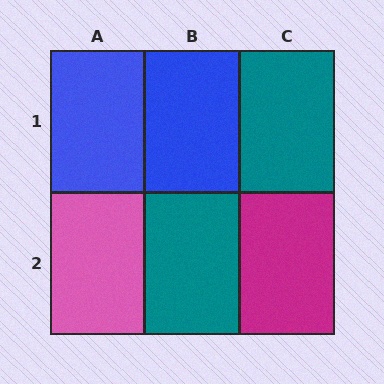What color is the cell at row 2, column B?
Teal.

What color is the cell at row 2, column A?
Pink.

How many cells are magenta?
1 cell is magenta.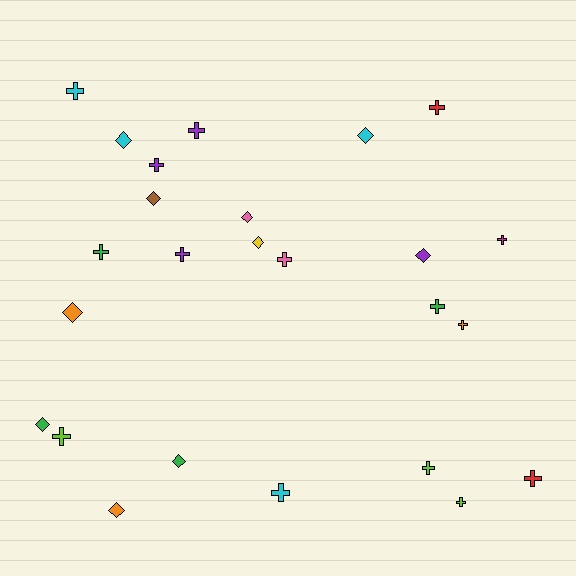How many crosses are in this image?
There are 15 crosses.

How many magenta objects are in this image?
There is 1 magenta object.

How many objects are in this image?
There are 25 objects.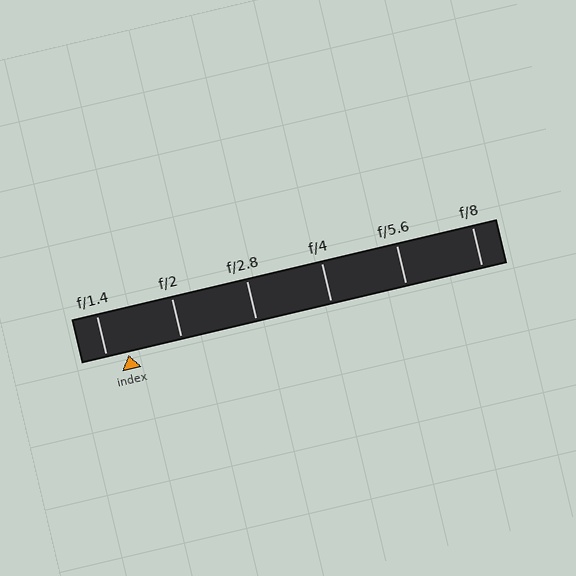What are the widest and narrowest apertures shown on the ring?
The widest aperture shown is f/1.4 and the narrowest is f/8.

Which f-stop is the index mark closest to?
The index mark is closest to f/1.4.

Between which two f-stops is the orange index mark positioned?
The index mark is between f/1.4 and f/2.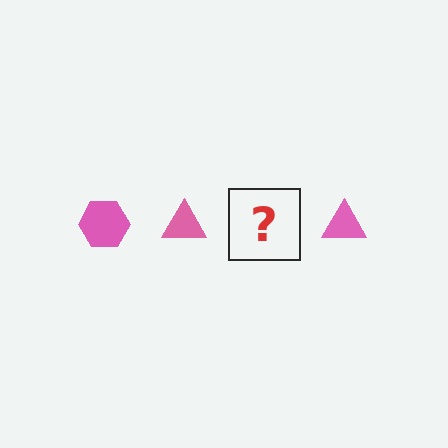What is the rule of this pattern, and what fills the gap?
The rule is that the pattern cycles through hexagon, triangle shapes in pink. The gap should be filled with a pink hexagon.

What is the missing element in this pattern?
The missing element is a pink hexagon.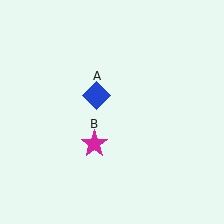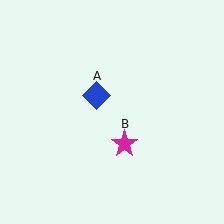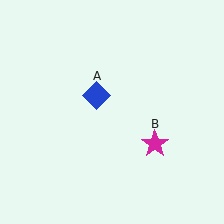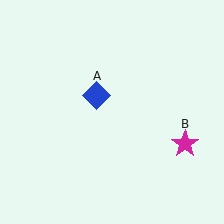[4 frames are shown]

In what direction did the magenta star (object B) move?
The magenta star (object B) moved right.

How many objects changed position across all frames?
1 object changed position: magenta star (object B).